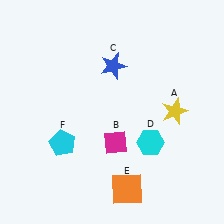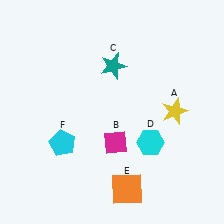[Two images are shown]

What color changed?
The star (C) changed from blue in Image 1 to teal in Image 2.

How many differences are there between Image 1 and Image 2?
There is 1 difference between the two images.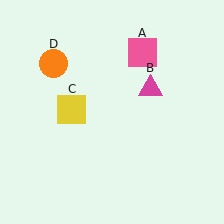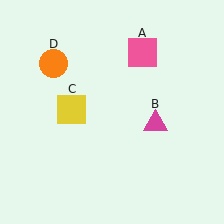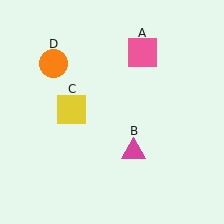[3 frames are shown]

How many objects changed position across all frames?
1 object changed position: magenta triangle (object B).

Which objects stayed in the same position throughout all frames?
Pink square (object A) and yellow square (object C) and orange circle (object D) remained stationary.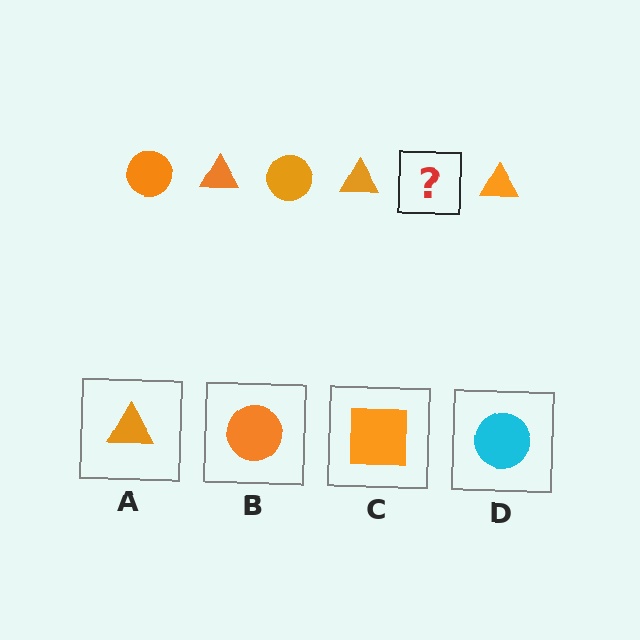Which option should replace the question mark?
Option B.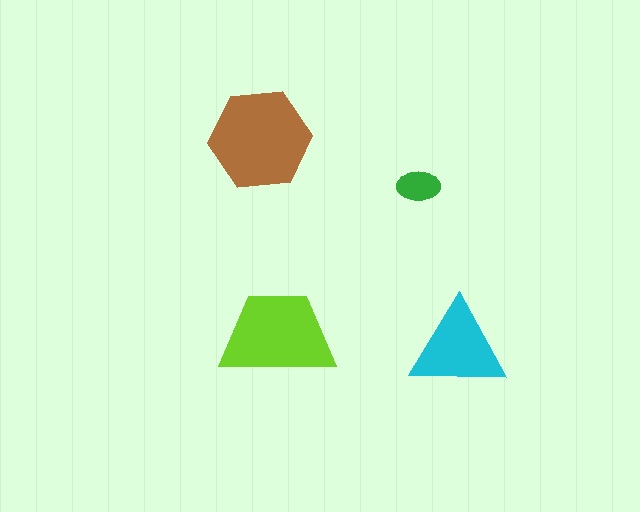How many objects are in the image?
There are 4 objects in the image.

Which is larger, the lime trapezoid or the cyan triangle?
The lime trapezoid.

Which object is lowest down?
The cyan triangle is bottommost.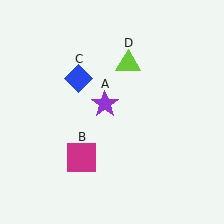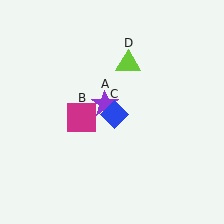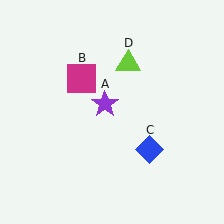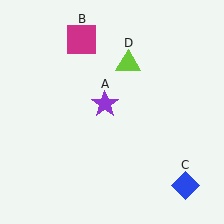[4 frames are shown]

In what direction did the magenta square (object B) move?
The magenta square (object B) moved up.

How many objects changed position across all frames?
2 objects changed position: magenta square (object B), blue diamond (object C).